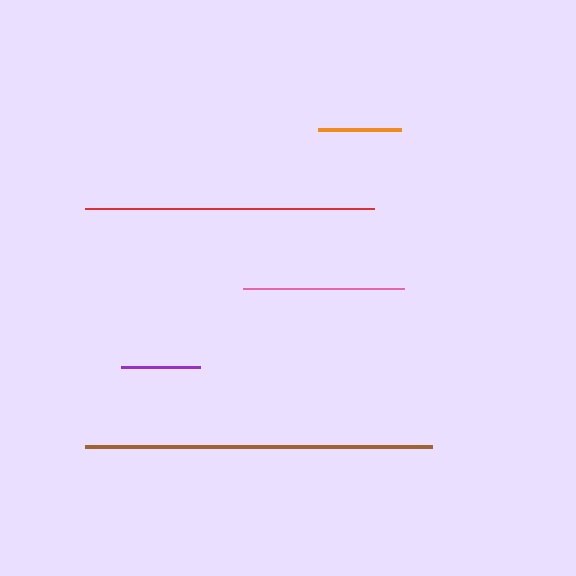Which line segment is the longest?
The brown line is the longest at approximately 347 pixels.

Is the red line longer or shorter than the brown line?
The brown line is longer than the red line.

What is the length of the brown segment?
The brown segment is approximately 347 pixels long.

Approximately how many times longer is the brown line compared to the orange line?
The brown line is approximately 4.2 times the length of the orange line.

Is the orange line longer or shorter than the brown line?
The brown line is longer than the orange line.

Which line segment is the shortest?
The purple line is the shortest at approximately 79 pixels.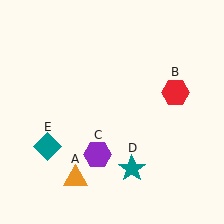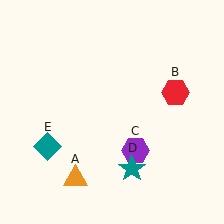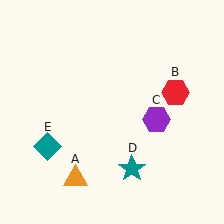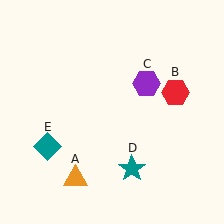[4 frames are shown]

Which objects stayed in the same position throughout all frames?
Orange triangle (object A) and red hexagon (object B) and teal star (object D) and teal diamond (object E) remained stationary.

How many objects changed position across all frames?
1 object changed position: purple hexagon (object C).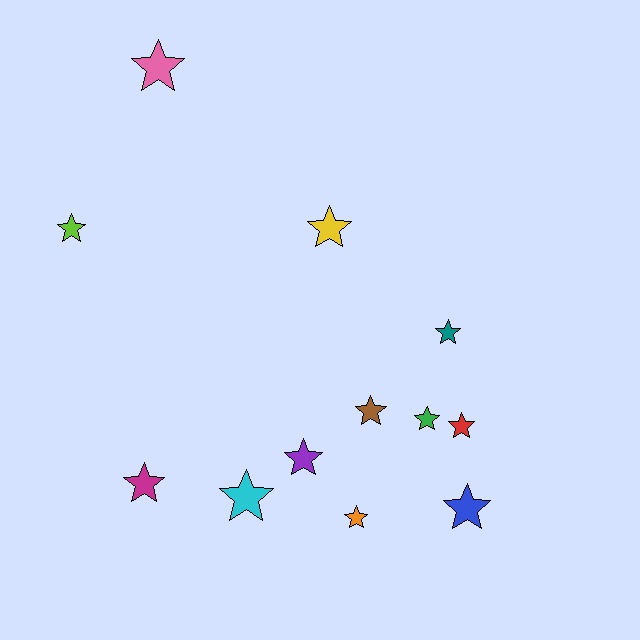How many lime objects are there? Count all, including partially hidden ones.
There is 1 lime object.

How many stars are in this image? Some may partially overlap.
There are 12 stars.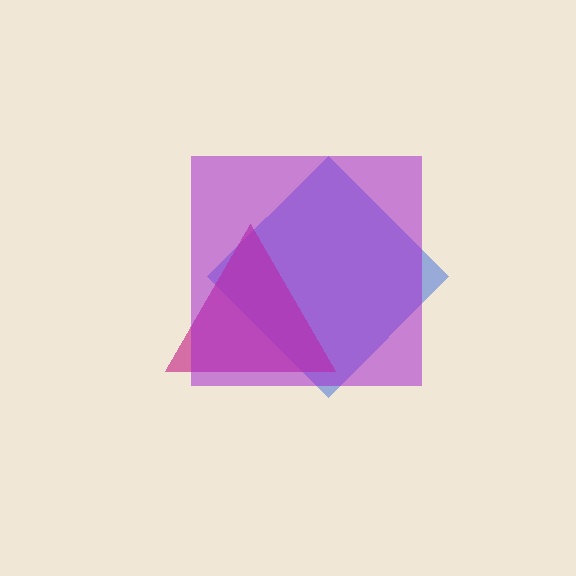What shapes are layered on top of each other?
The layered shapes are: a blue diamond, a magenta triangle, a purple square.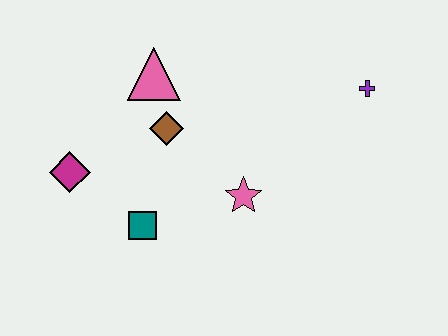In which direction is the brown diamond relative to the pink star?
The brown diamond is to the left of the pink star.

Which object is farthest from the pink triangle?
The purple cross is farthest from the pink triangle.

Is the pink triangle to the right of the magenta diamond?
Yes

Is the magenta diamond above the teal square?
Yes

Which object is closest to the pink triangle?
The brown diamond is closest to the pink triangle.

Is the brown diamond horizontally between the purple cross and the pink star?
No